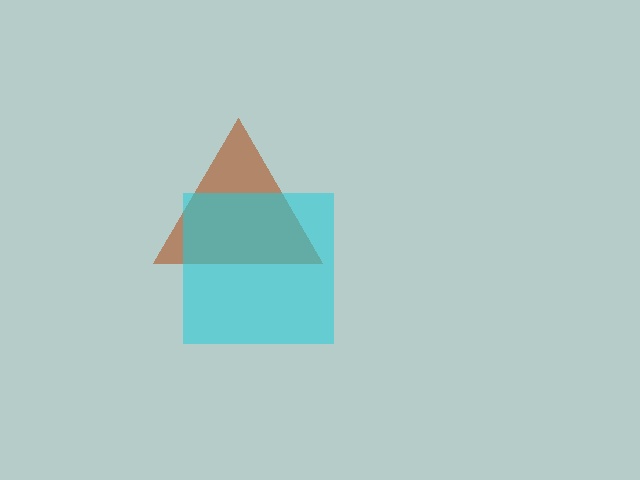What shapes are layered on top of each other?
The layered shapes are: a brown triangle, a cyan square.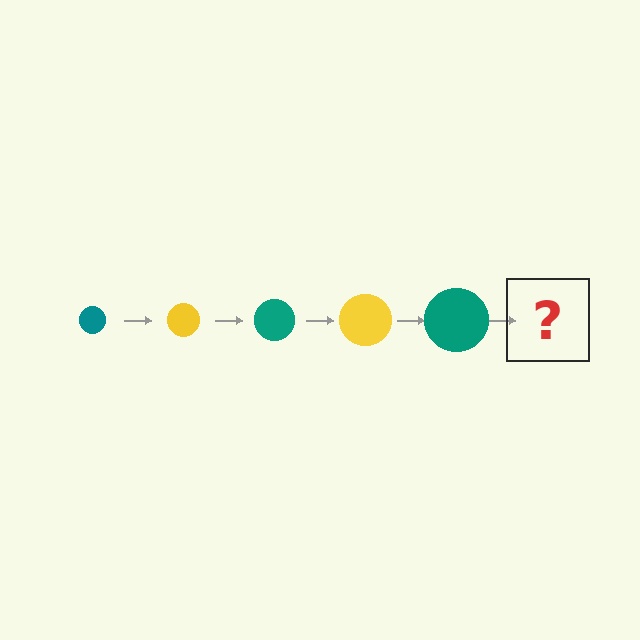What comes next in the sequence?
The next element should be a yellow circle, larger than the previous one.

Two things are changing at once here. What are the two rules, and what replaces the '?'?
The two rules are that the circle grows larger each step and the color cycles through teal and yellow. The '?' should be a yellow circle, larger than the previous one.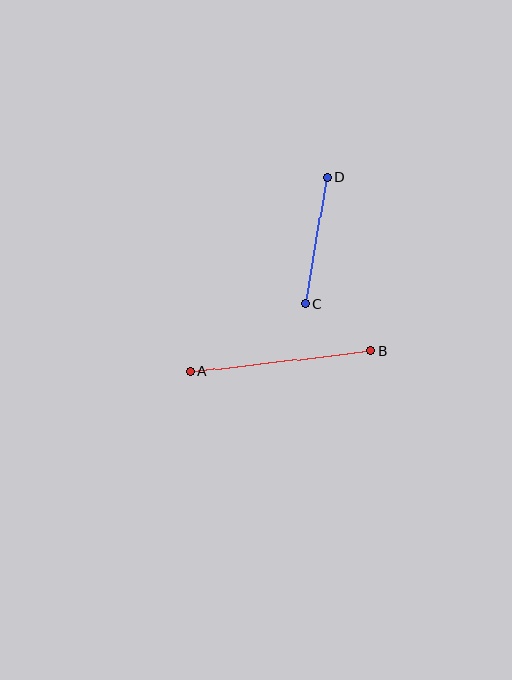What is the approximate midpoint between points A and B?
The midpoint is at approximately (280, 361) pixels.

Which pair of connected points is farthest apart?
Points A and B are farthest apart.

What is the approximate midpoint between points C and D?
The midpoint is at approximately (316, 240) pixels.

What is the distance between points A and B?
The distance is approximately 182 pixels.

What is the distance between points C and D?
The distance is approximately 128 pixels.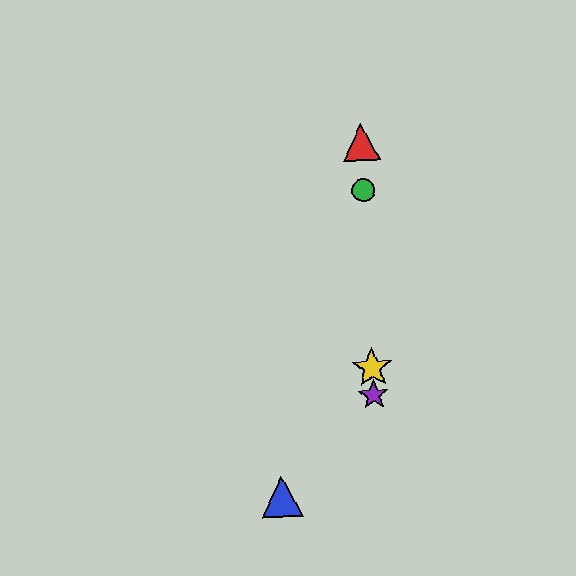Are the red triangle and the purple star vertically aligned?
Yes, both are at x≈361.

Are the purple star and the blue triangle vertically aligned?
No, the purple star is at x≈373 and the blue triangle is at x≈282.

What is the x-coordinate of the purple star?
The purple star is at x≈373.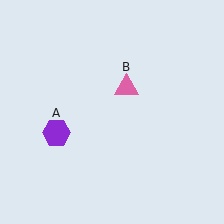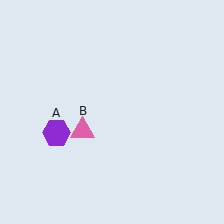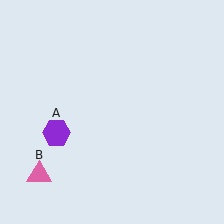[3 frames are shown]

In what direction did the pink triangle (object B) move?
The pink triangle (object B) moved down and to the left.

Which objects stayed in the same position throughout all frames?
Purple hexagon (object A) remained stationary.